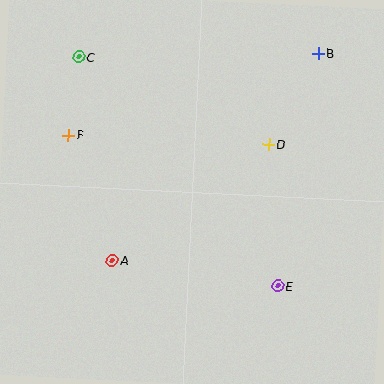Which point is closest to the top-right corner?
Point B is closest to the top-right corner.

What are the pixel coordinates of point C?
Point C is at (79, 57).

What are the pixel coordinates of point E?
Point E is at (278, 286).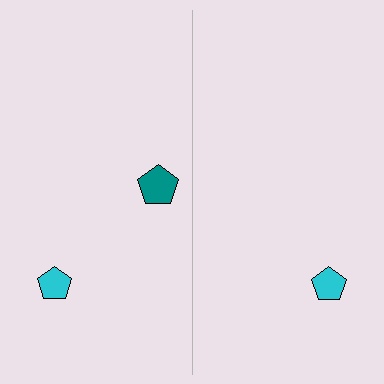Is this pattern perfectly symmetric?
No, the pattern is not perfectly symmetric. A teal pentagon is missing from the right side.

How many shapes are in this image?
There are 3 shapes in this image.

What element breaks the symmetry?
A teal pentagon is missing from the right side.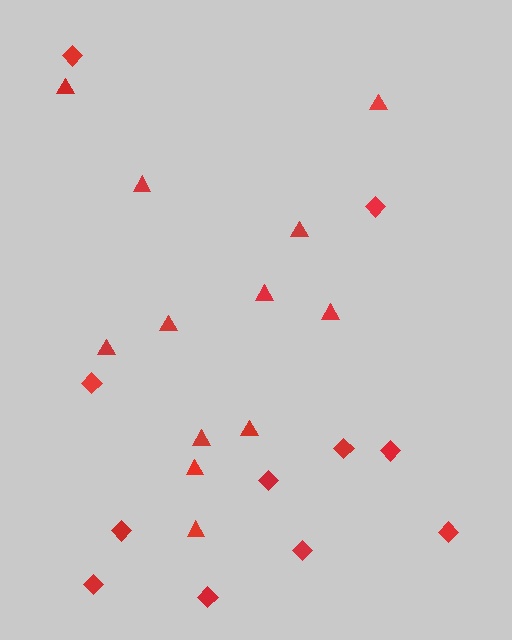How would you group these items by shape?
There are 2 groups: one group of triangles (12) and one group of diamonds (11).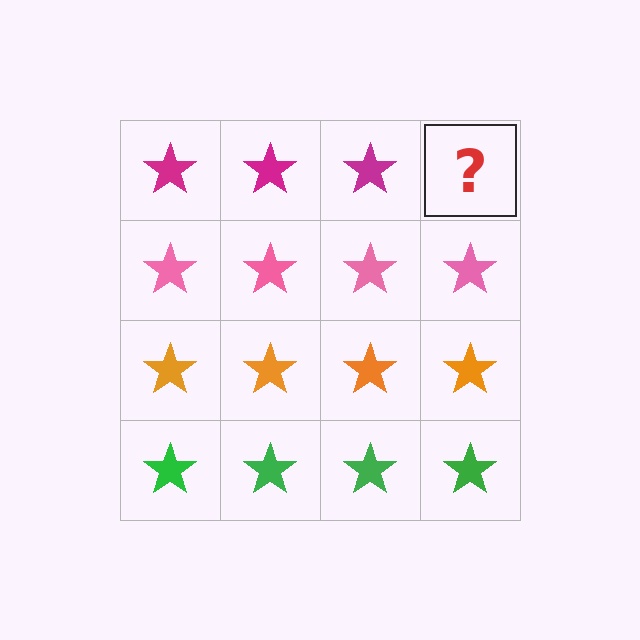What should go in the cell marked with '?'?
The missing cell should contain a magenta star.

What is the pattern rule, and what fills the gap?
The rule is that each row has a consistent color. The gap should be filled with a magenta star.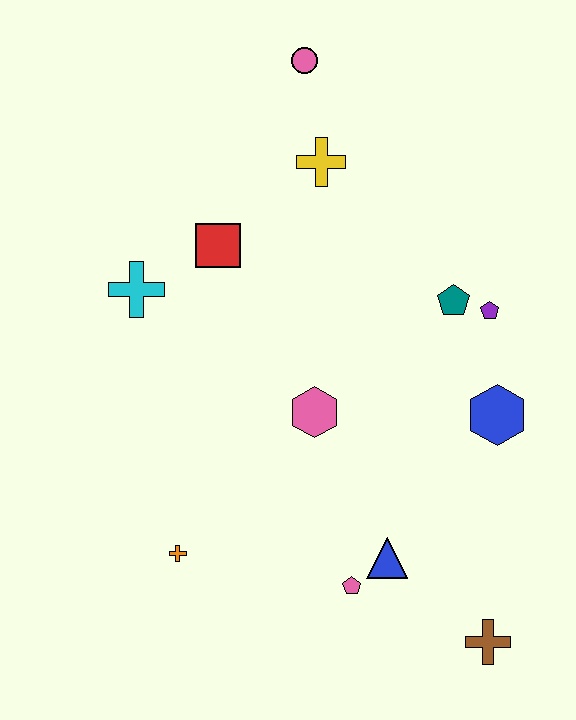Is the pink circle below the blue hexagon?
No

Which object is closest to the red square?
The cyan cross is closest to the red square.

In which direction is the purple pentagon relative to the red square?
The purple pentagon is to the right of the red square.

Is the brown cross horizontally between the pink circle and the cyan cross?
No